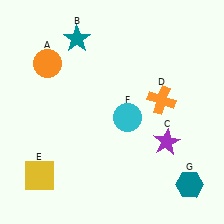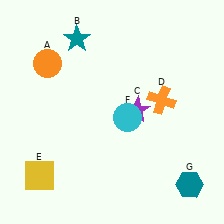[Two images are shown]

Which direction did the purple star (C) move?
The purple star (C) moved up.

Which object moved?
The purple star (C) moved up.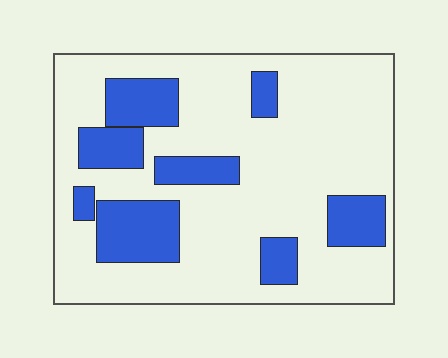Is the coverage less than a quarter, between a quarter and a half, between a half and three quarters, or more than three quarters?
Less than a quarter.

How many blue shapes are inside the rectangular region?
8.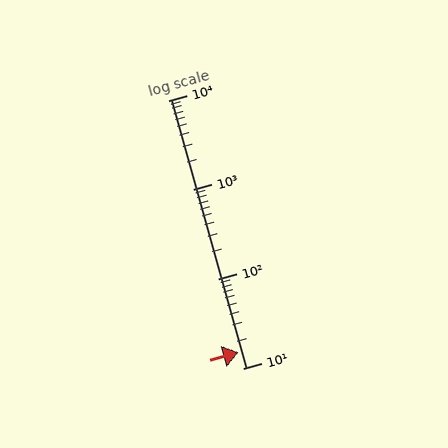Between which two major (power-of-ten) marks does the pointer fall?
The pointer is between 10 and 100.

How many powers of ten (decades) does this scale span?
The scale spans 3 decades, from 10 to 10000.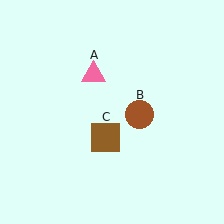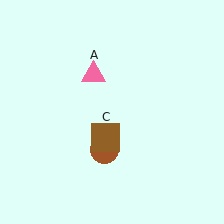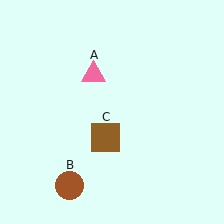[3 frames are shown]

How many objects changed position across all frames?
1 object changed position: brown circle (object B).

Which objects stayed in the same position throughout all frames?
Pink triangle (object A) and brown square (object C) remained stationary.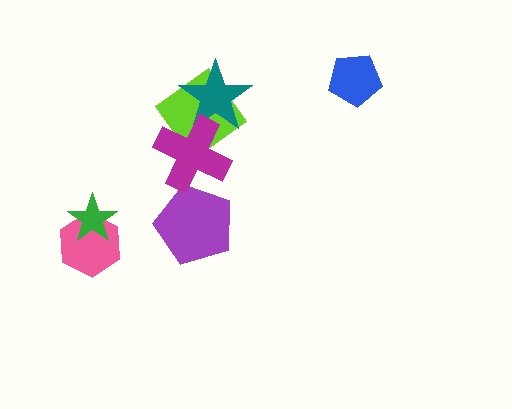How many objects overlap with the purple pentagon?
1 object overlaps with the purple pentagon.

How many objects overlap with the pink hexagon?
1 object overlaps with the pink hexagon.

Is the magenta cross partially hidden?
No, no other shape covers it.